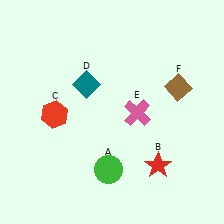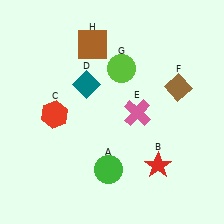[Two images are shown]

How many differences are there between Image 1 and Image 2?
There are 2 differences between the two images.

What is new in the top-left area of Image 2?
A brown square (H) was added in the top-left area of Image 2.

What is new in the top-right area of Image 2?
A lime circle (G) was added in the top-right area of Image 2.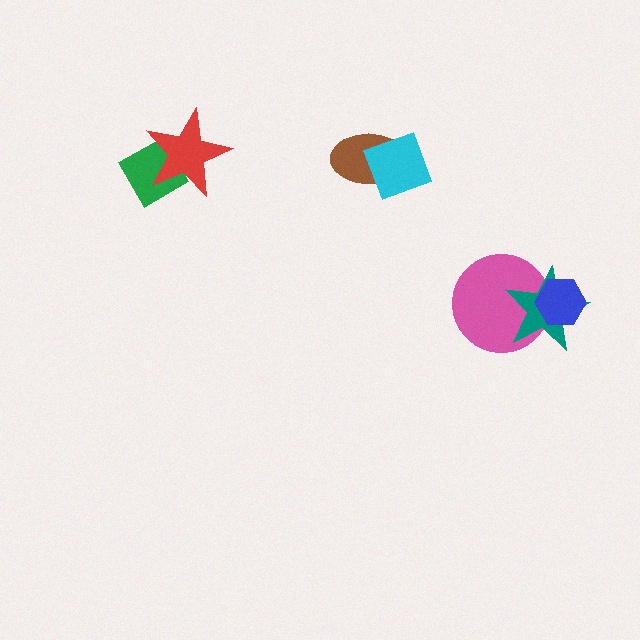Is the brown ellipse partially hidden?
Yes, it is partially covered by another shape.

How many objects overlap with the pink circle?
2 objects overlap with the pink circle.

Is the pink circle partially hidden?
Yes, it is partially covered by another shape.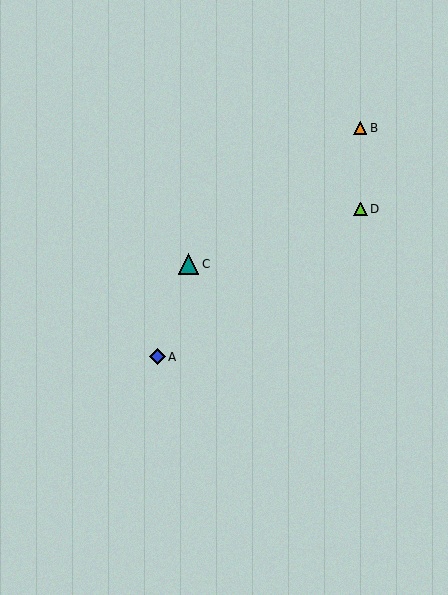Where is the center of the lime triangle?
The center of the lime triangle is at (361, 209).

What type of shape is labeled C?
Shape C is a teal triangle.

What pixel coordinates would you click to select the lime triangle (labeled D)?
Click at (361, 209) to select the lime triangle D.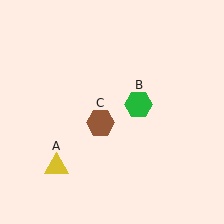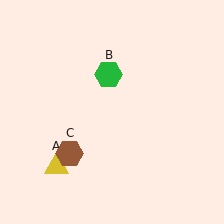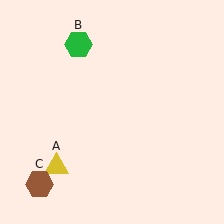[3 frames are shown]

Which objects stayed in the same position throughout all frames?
Yellow triangle (object A) remained stationary.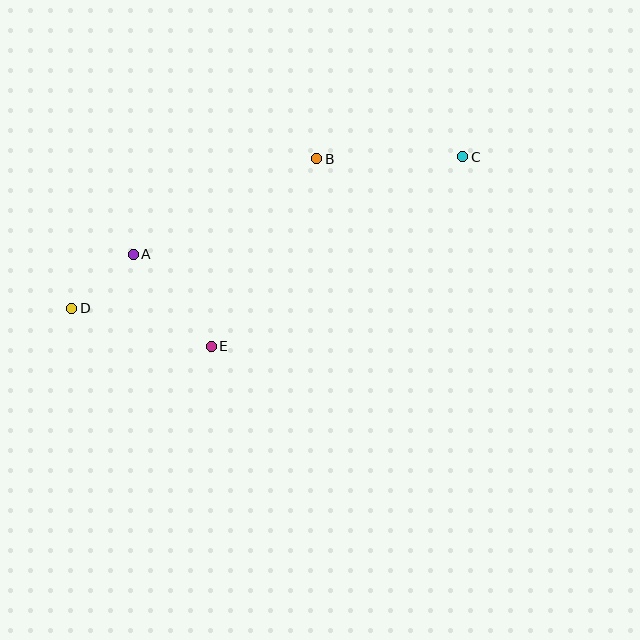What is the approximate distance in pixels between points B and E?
The distance between B and E is approximately 215 pixels.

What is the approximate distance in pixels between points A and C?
The distance between A and C is approximately 344 pixels.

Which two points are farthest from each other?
Points C and D are farthest from each other.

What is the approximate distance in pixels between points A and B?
The distance between A and B is approximately 207 pixels.